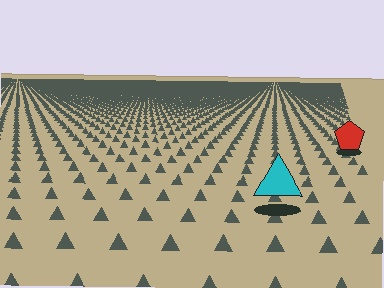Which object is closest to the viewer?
The cyan triangle is closest. The texture marks near it are larger and more spread out.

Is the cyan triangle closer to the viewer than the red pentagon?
Yes. The cyan triangle is closer — you can tell from the texture gradient: the ground texture is coarser near it.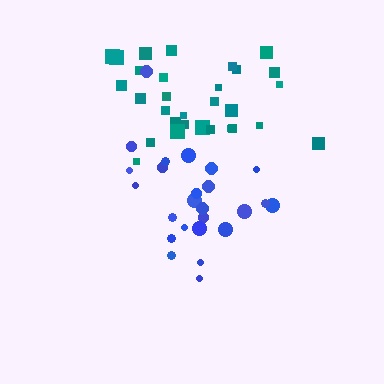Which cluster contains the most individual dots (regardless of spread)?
Teal (30).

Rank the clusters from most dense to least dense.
teal, blue.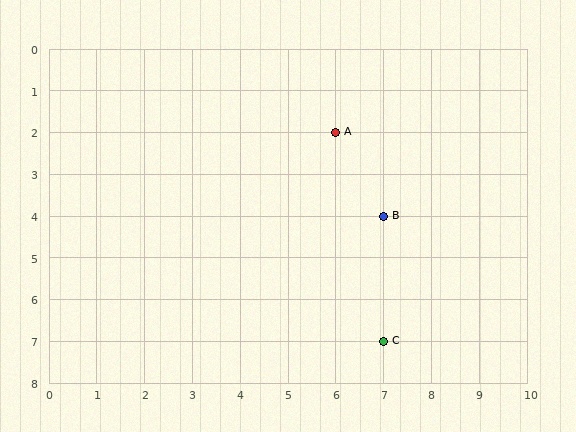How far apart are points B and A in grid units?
Points B and A are 1 column and 2 rows apart (about 2.2 grid units diagonally).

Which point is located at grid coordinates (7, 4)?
Point B is at (7, 4).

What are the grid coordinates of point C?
Point C is at grid coordinates (7, 7).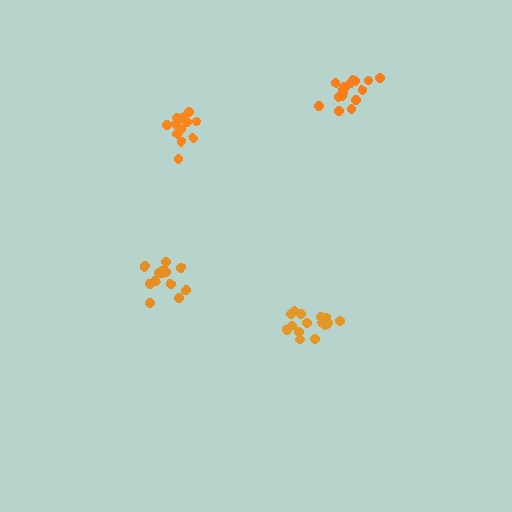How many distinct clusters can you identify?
There are 4 distinct clusters.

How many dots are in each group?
Group 1: 15 dots, Group 2: 16 dots, Group 3: 14 dots, Group 4: 12 dots (57 total).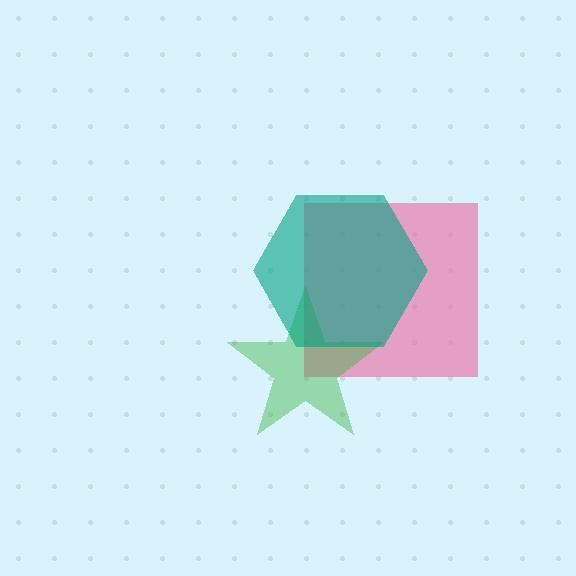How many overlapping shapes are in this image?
There are 3 overlapping shapes in the image.